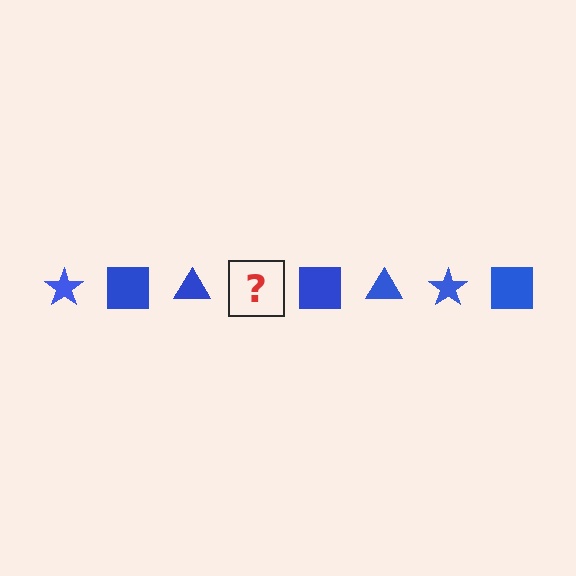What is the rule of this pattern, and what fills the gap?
The rule is that the pattern cycles through star, square, triangle shapes in blue. The gap should be filled with a blue star.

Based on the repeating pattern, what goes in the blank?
The blank should be a blue star.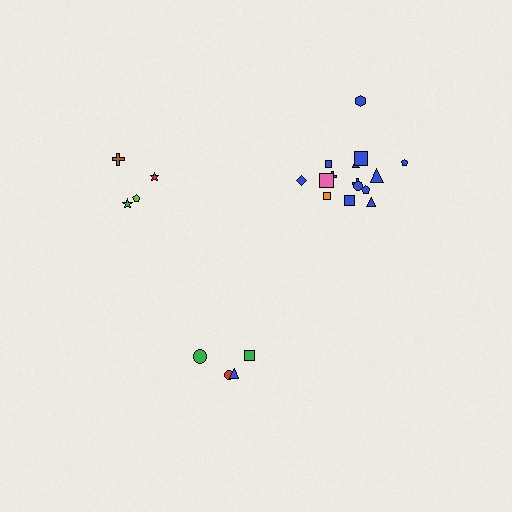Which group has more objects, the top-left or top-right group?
The top-right group.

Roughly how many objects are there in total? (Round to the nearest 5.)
Roughly 25 objects in total.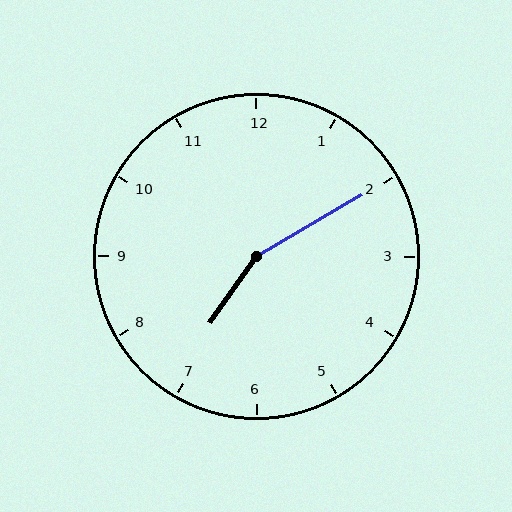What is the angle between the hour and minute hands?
Approximately 155 degrees.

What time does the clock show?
7:10.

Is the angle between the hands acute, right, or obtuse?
It is obtuse.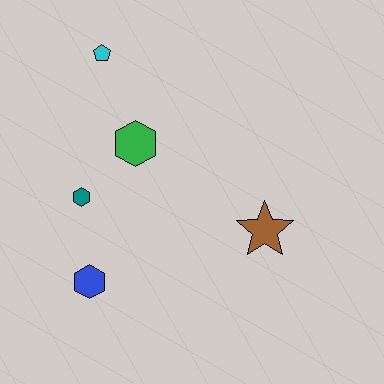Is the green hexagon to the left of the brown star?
Yes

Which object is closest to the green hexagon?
The teal hexagon is closest to the green hexagon.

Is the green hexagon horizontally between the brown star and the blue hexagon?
Yes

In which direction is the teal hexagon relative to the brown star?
The teal hexagon is to the left of the brown star.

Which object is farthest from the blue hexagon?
The cyan pentagon is farthest from the blue hexagon.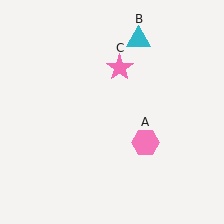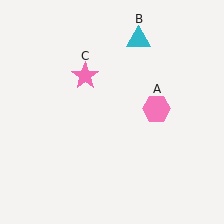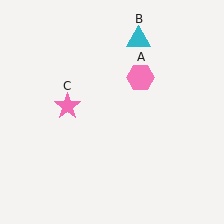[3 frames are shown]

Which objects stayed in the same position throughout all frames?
Cyan triangle (object B) remained stationary.